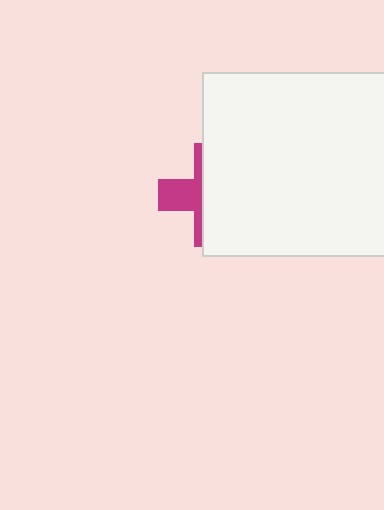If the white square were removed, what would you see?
You would see the complete magenta cross.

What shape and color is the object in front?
The object in front is a white square.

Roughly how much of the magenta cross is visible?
A small part of it is visible (roughly 35%).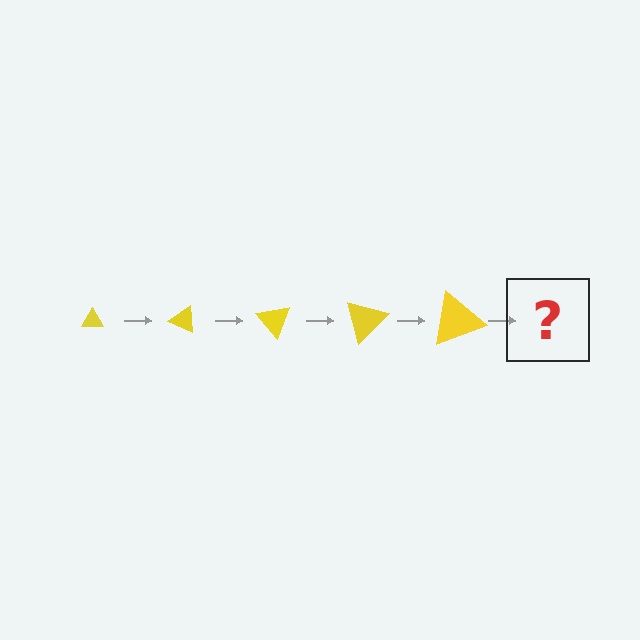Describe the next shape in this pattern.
It should be a triangle, larger than the previous one and rotated 125 degrees from the start.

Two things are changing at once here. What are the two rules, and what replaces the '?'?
The two rules are that the triangle grows larger each step and it rotates 25 degrees each step. The '?' should be a triangle, larger than the previous one and rotated 125 degrees from the start.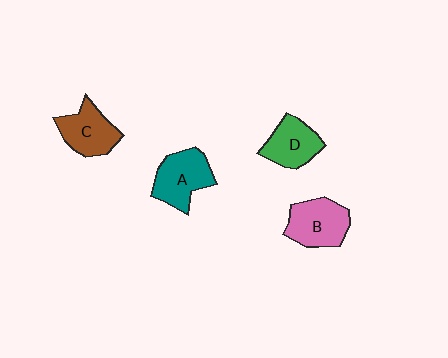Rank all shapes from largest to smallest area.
From largest to smallest: A (teal), B (pink), C (brown), D (green).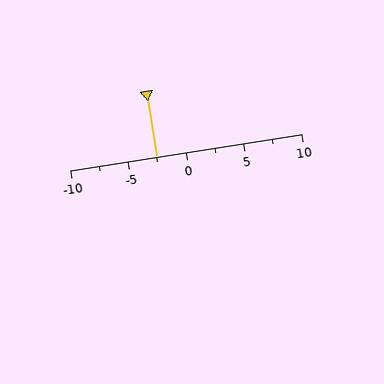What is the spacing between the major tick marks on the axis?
The major ticks are spaced 5 apart.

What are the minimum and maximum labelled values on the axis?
The axis runs from -10 to 10.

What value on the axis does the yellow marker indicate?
The marker indicates approximately -2.5.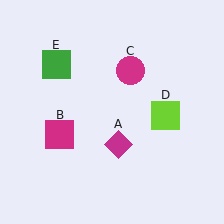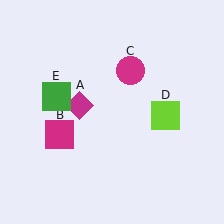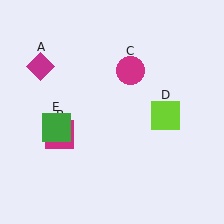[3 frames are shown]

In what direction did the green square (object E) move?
The green square (object E) moved down.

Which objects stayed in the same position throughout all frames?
Magenta square (object B) and magenta circle (object C) and lime square (object D) remained stationary.